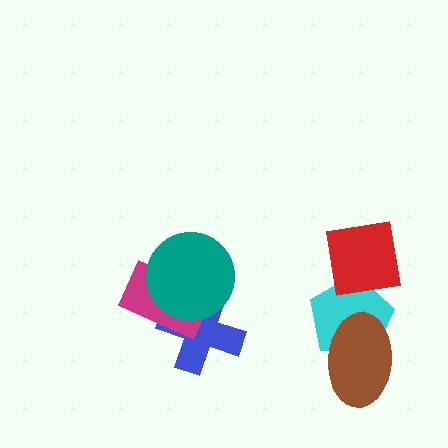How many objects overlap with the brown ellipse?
1 object overlaps with the brown ellipse.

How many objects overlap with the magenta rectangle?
2 objects overlap with the magenta rectangle.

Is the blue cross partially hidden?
Yes, it is partially covered by another shape.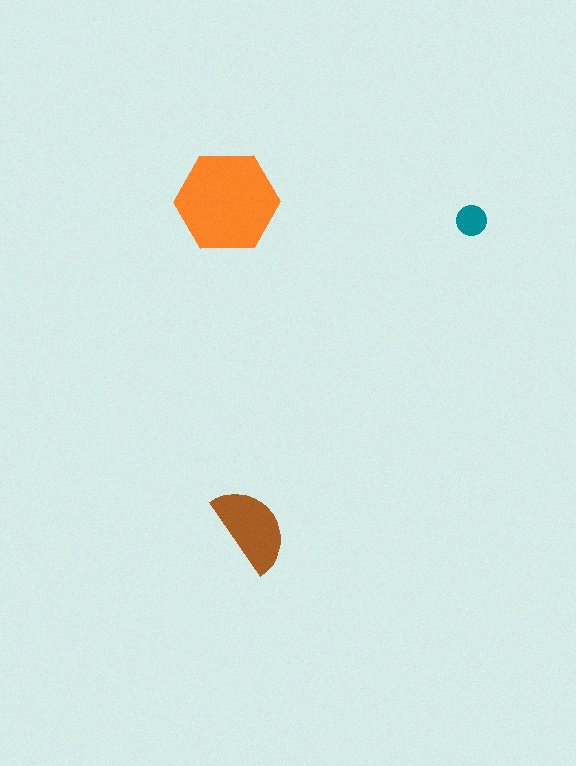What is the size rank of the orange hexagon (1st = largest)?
1st.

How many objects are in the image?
There are 3 objects in the image.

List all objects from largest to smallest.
The orange hexagon, the brown semicircle, the teal circle.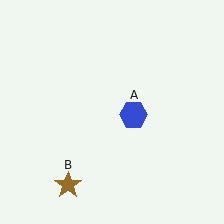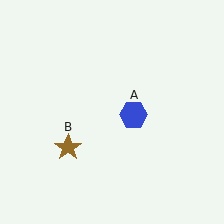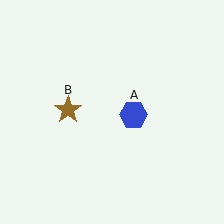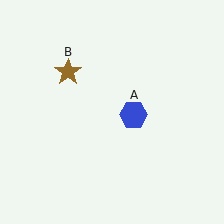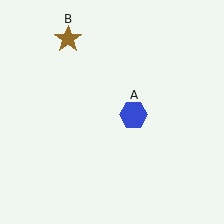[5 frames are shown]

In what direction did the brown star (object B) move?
The brown star (object B) moved up.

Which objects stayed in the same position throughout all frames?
Blue hexagon (object A) remained stationary.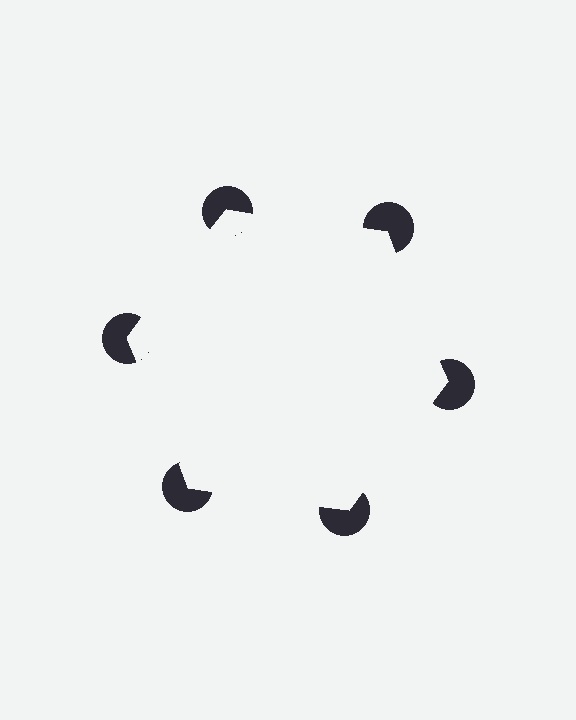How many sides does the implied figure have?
6 sides.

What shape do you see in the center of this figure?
An illusory hexagon — its edges are inferred from the aligned wedge cuts in the pac-man discs, not physically drawn.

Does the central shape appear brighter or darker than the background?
It typically appears slightly brighter than the background, even though no actual brightness change is drawn.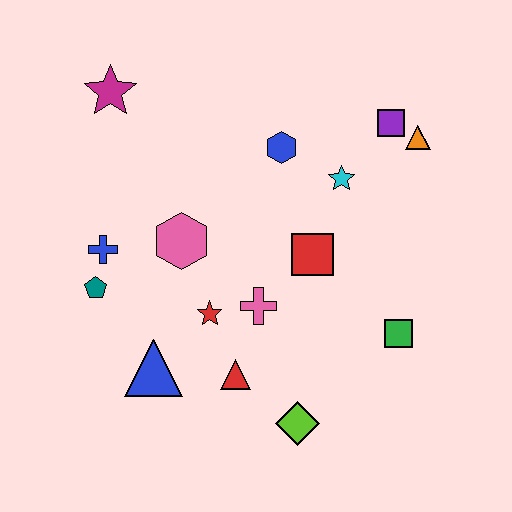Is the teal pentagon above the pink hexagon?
No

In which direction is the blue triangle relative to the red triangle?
The blue triangle is to the left of the red triangle.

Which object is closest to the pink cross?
The red star is closest to the pink cross.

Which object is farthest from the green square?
The magenta star is farthest from the green square.